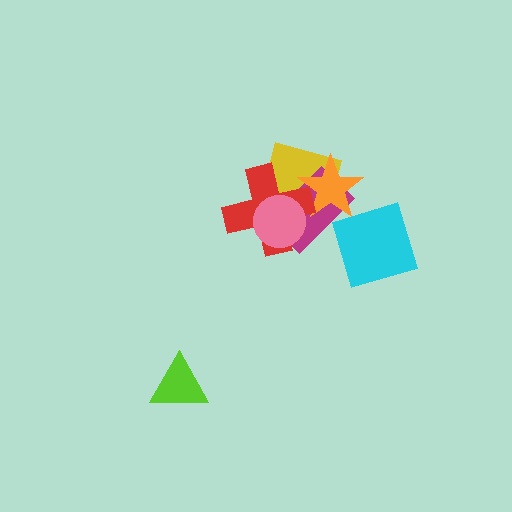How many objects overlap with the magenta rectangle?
4 objects overlap with the magenta rectangle.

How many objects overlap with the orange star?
3 objects overlap with the orange star.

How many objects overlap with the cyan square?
0 objects overlap with the cyan square.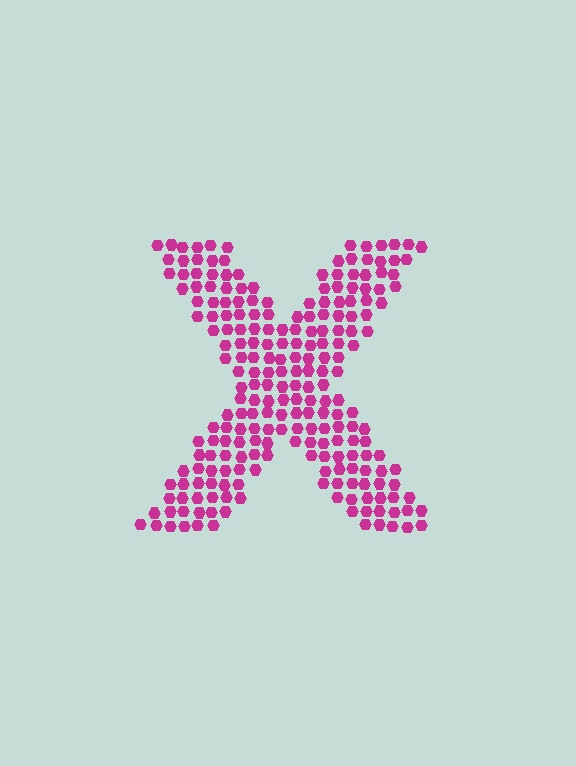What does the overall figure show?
The overall figure shows the letter X.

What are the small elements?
The small elements are hexagons.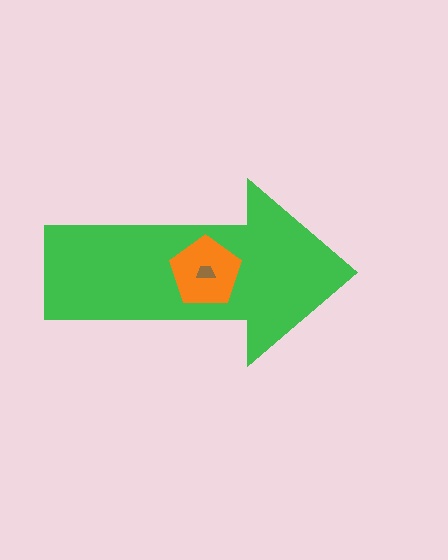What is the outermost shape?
The green arrow.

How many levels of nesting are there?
3.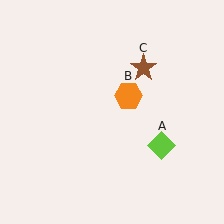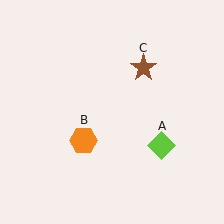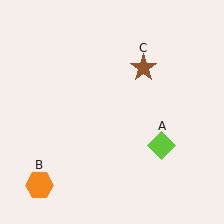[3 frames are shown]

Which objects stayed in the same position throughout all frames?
Lime diamond (object A) and brown star (object C) remained stationary.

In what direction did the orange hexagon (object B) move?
The orange hexagon (object B) moved down and to the left.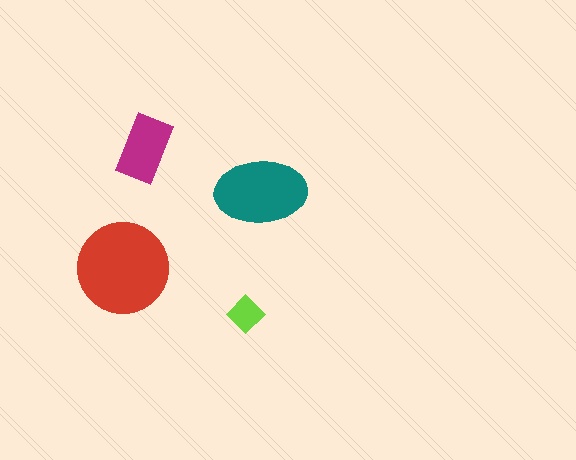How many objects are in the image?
There are 4 objects in the image.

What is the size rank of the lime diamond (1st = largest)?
4th.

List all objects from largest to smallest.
The red circle, the teal ellipse, the magenta rectangle, the lime diamond.